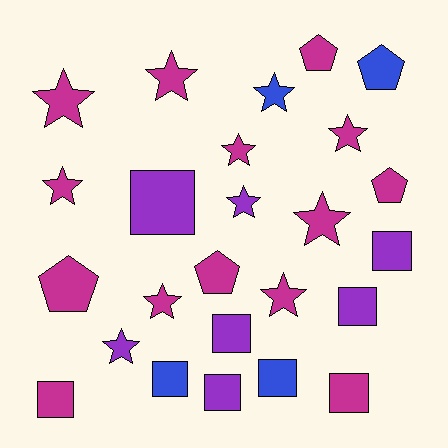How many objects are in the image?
There are 25 objects.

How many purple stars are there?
There are 2 purple stars.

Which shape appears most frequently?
Star, with 11 objects.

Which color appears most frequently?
Magenta, with 14 objects.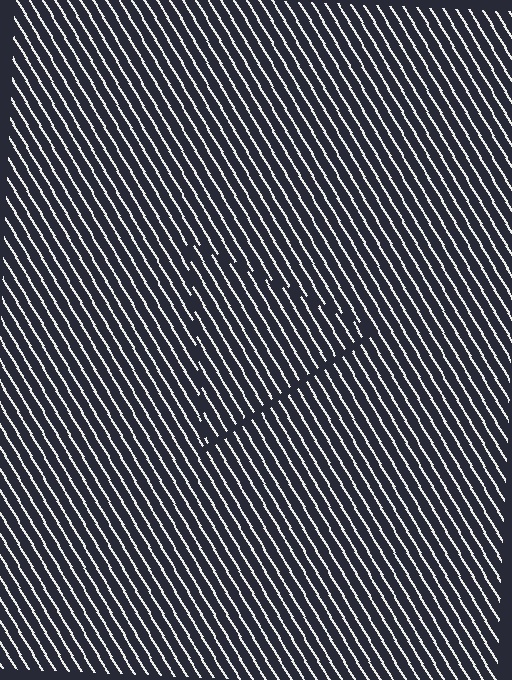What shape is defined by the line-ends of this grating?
An illusory triangle. The interior of the shape contains the same grating, shifted by half a period — the contour is defined by the phase discontinuity where line-ends from the inner and outer gratings abut.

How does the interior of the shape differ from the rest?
The interior of the shape contains the same grating, shifted by half a period — the contour is defined by the phase discontinuity where line-ends from the inner and outer gratings abut.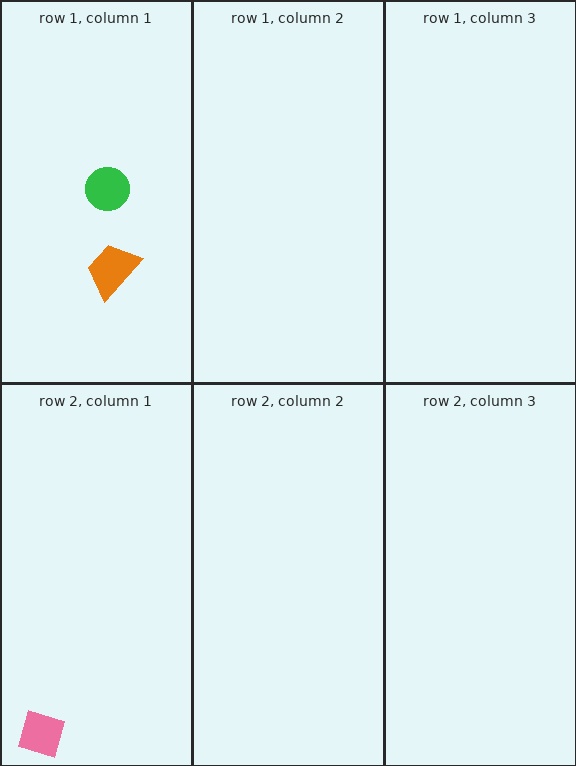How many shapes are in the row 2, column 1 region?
1.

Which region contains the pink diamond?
The row 2, column 1 region.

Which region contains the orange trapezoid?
The row 1, column 1 region.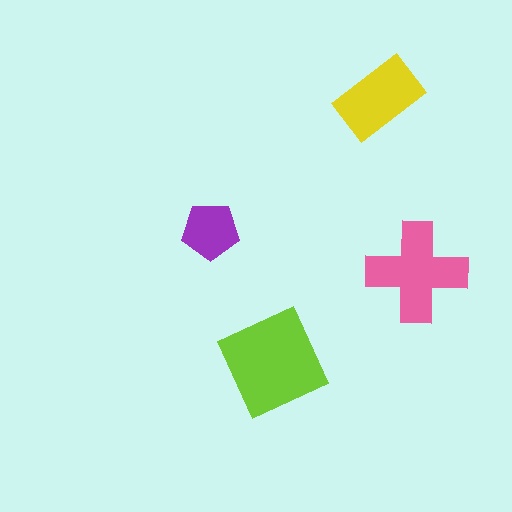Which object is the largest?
The lime square.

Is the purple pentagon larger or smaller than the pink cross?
Smaller.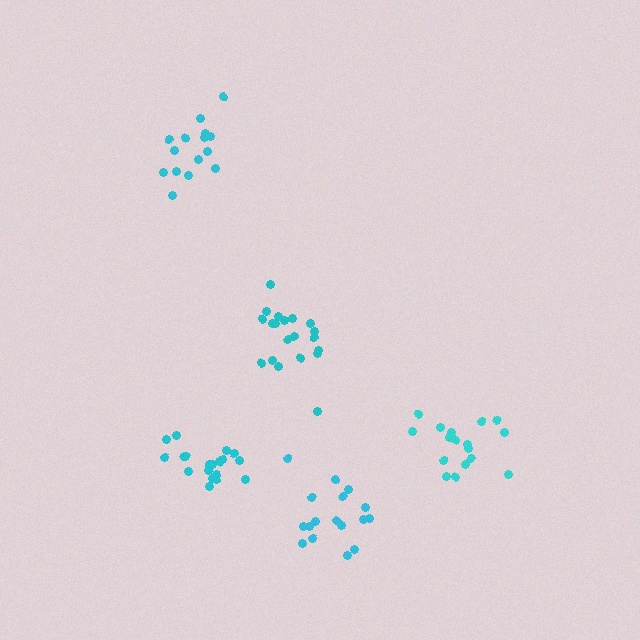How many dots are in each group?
Group 1: 18 dots, Group 2: 15 dots, Group 3: 17 dots, Group 4: 20 dots, Group 5: 20 dots (90 total).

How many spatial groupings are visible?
There are 5 spatial groupings.